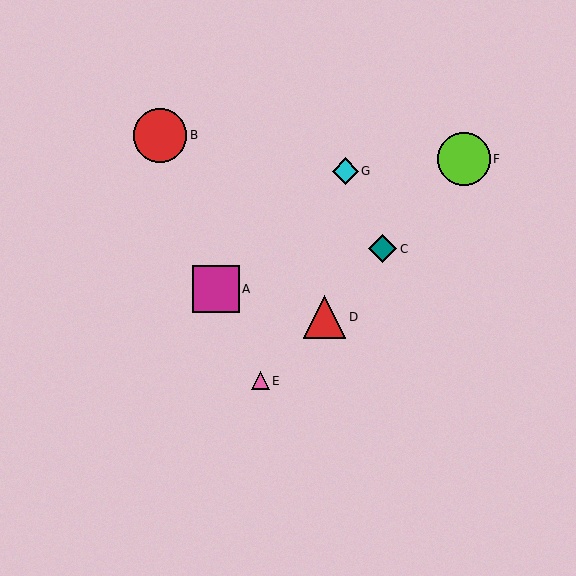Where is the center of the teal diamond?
The center of the teal diamond is at (383, 249).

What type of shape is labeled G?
Shape G is a cyan diamond.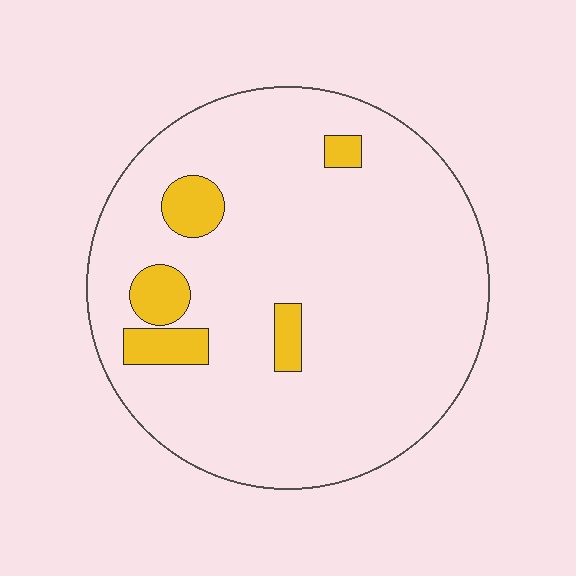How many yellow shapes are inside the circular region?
5.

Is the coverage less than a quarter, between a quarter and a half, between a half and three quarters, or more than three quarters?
Less than a quarter.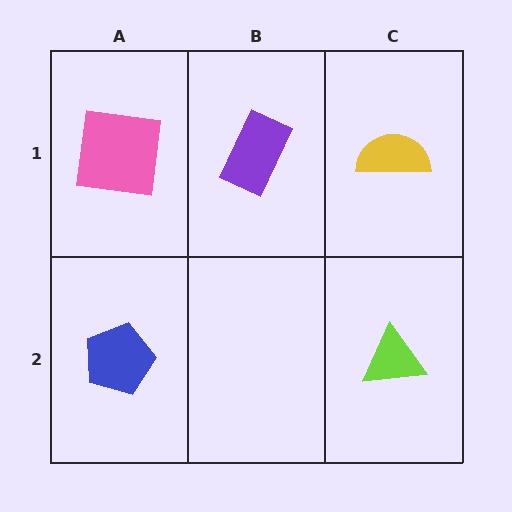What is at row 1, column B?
A purple rectangle.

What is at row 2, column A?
A blue pentagon.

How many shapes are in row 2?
2 shapes.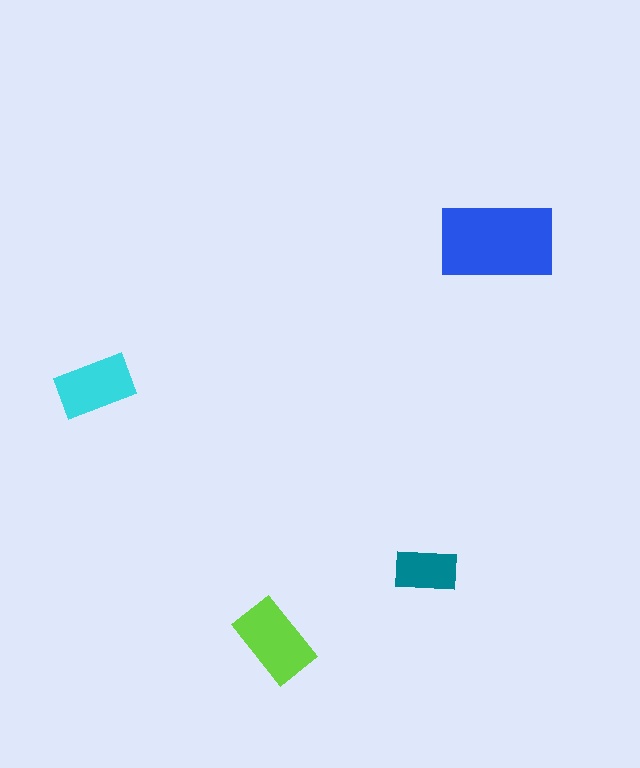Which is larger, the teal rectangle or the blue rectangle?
The blue one.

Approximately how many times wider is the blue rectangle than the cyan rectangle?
About 1.5 times wider.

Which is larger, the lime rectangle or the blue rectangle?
The blue one.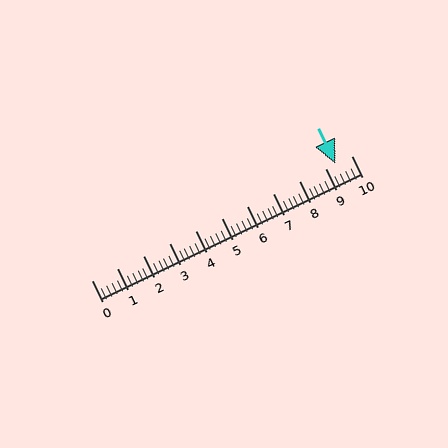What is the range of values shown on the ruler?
The ruler shows values from 0 to 10.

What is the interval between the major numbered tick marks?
The major tick marks are spaced 1 units apart.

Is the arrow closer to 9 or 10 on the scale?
The arrow is closer to 9.